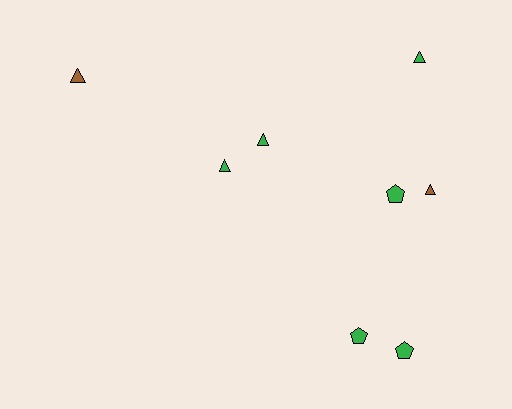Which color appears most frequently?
Green, with 6 objects.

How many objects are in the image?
There are 8 objects.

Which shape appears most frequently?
Triangle, with 5 objects.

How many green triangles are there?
There are 3 green triangles.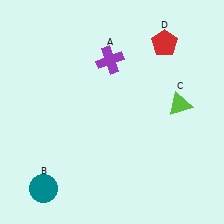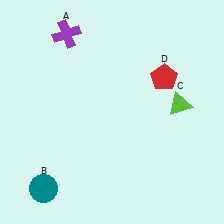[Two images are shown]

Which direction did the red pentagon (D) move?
The red pentagon (D) moved down.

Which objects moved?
The objects that moved are: the purple cross (A), the red pentagon (D).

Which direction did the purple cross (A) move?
The purple cross (A) moved left.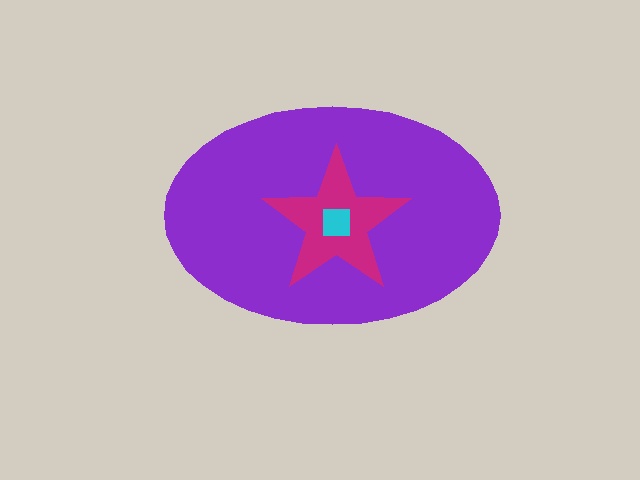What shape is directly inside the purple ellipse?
The magenta star.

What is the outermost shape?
The purple ellipse.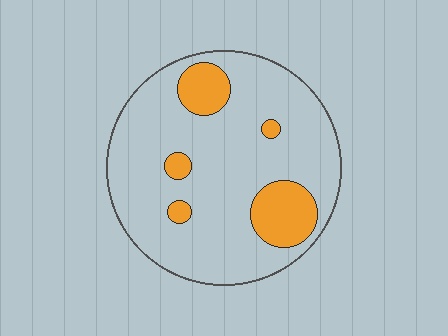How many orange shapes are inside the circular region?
5.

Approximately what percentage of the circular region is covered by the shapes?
Approximately 15%.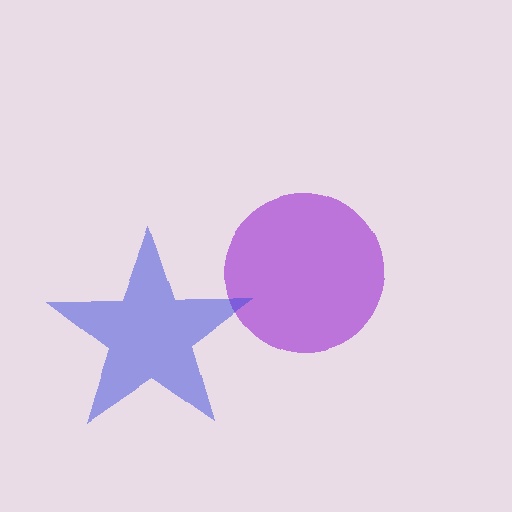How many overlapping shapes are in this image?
There are 2 overlapping shapes in the image.